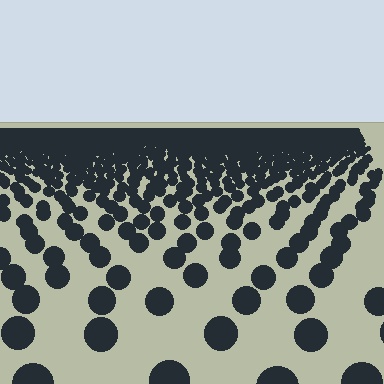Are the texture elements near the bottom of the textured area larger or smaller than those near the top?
Larger. Near the bottom, elements are closer to the viewer and appear at a bigger on-screen size.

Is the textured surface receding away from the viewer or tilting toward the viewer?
The surface is receding away from the viewer. Texture elements get smaller and denser toward the top.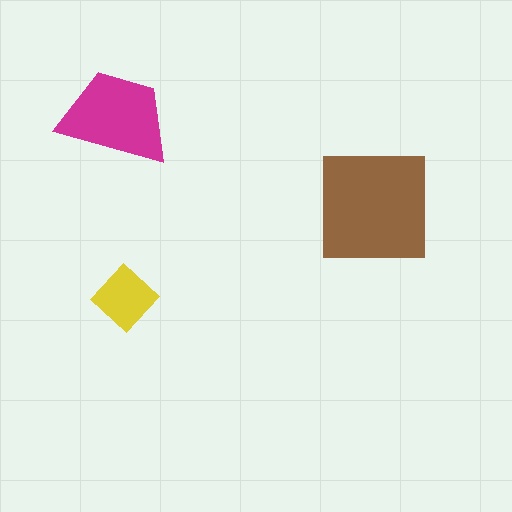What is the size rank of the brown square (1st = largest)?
1st.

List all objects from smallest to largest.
The yellow diamond, the magenta trapezoid, the brown square.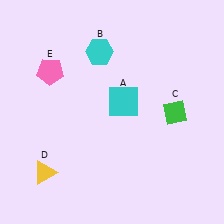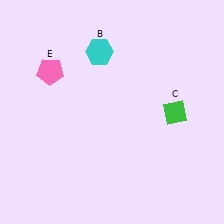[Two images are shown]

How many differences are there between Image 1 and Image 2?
There are 2 differences between the two images.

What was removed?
The cyan square (A), the yellow triangle (D) were removed in Image 2.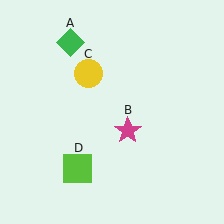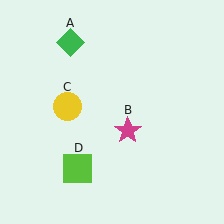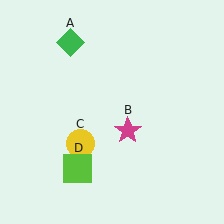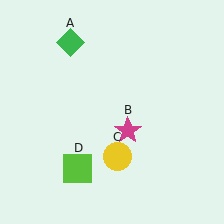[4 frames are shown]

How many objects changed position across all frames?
1 object changed position: yellow circle (object C).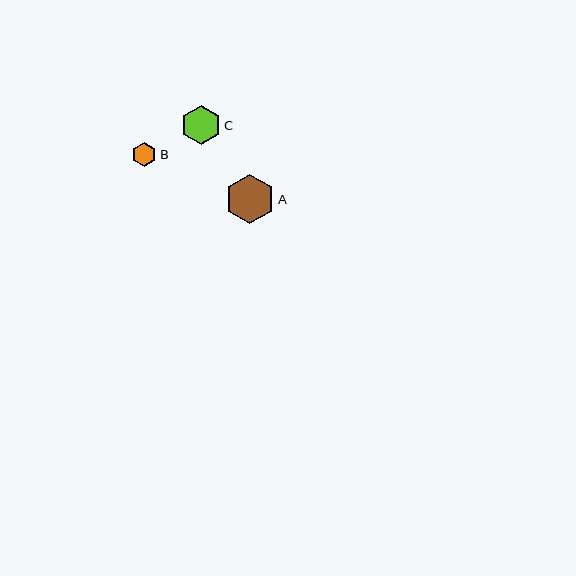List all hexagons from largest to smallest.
From largest to smallest: A, C, B.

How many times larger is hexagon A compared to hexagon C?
Hexagon A is approximately 1.2 times the size of hexagon C.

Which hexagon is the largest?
Hexagon A is the largest with a size of approximately 49 pixels.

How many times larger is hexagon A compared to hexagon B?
Hexagon A is approximately 2.0 times the size of hexagon B.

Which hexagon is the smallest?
Hexagon B is the smallest with a size of approximately 25 pixels.